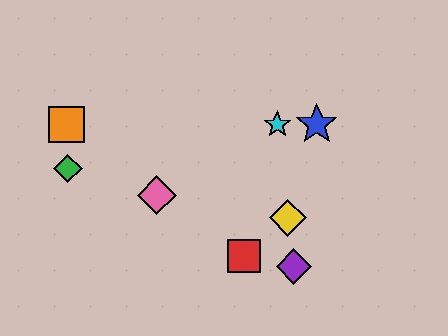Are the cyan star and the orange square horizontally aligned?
Yes, both are at y≈124.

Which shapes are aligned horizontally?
The blue star, the orange square, the cyan star are aligned horizontally.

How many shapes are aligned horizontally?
3 shapes (the blue star, the orange square, the cyan star) are aligned horizontally.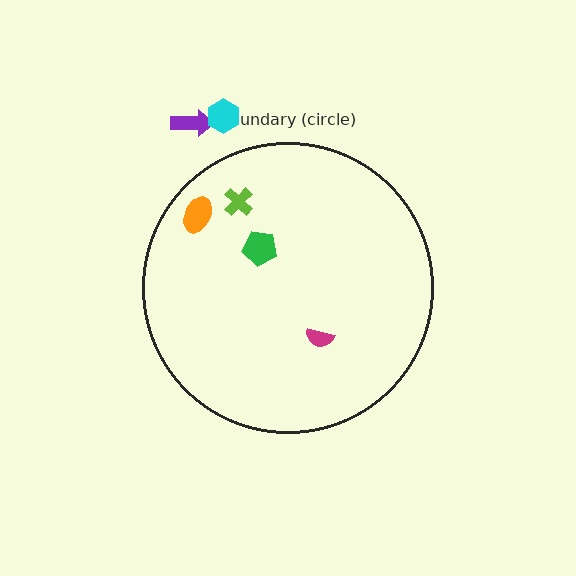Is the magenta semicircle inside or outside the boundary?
Inside.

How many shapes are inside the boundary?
4 inside, 2 outside.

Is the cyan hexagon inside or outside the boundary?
Outside.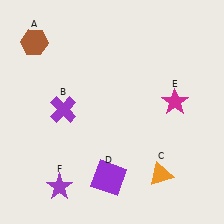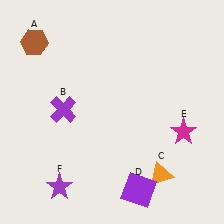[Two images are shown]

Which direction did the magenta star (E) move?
The magenta star (E) moved down.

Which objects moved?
The objects that moved are: the purple square (D), the magenta star (E).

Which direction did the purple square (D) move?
The purple square (D) moved right.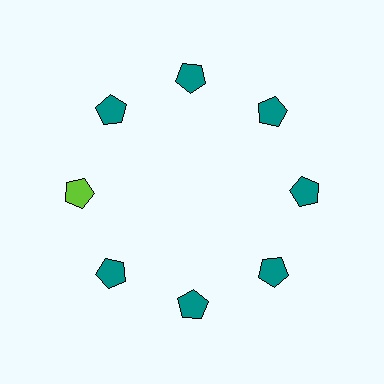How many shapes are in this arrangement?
There are 8 shapes arranged in a ring pattern.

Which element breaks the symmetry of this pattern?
The lime pentagon at roughly the 9 o'clock position breaks the symmetry. All other shapes are teal pentagons.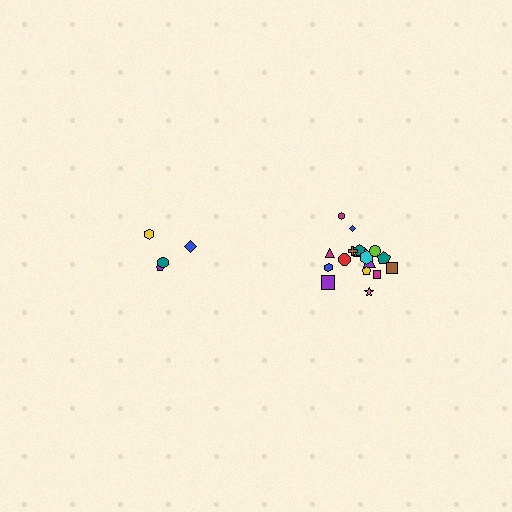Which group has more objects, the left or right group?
The right group.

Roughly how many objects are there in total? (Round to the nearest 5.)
Roughly 20 objects in total.